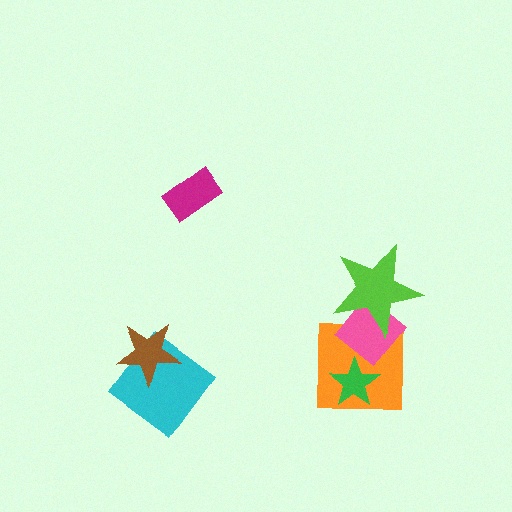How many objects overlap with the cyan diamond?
1 object overlaps with the cyan diamond.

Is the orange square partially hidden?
Yes, it is partially covered by another shape.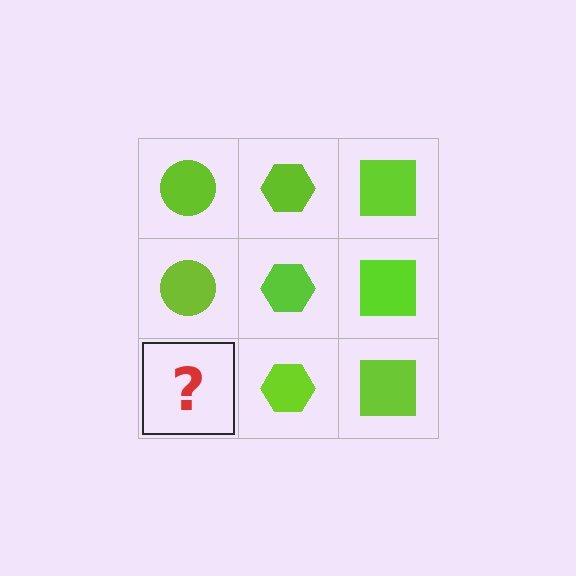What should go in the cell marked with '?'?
The missing cell should contain a lime circle.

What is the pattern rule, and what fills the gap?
The rule is that each column has a consistent shape. The gap should be filled with a lime circle.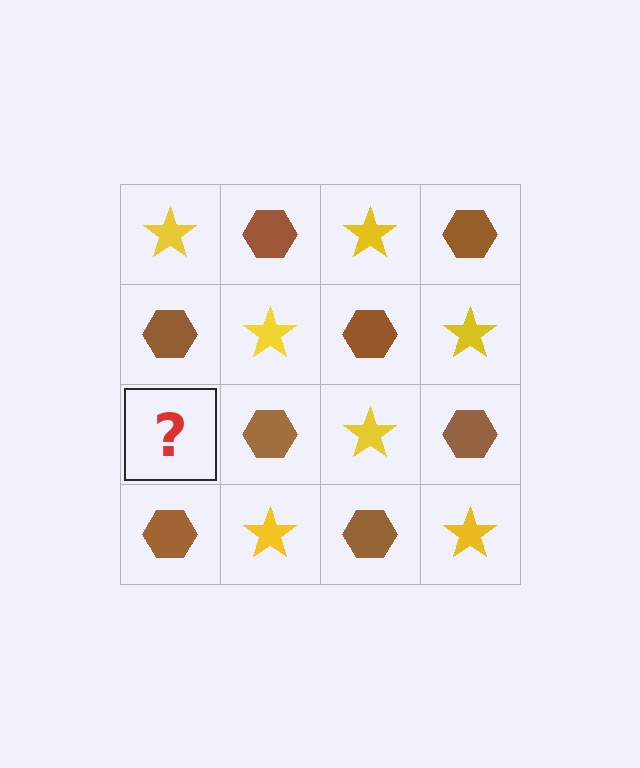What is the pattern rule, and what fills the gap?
The rule is that it alternates yellow star and brown hexagon in a checkerboard pattern. The gap should be filled with a yellow star.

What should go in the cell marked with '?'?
The missing cell should contain a yellow star.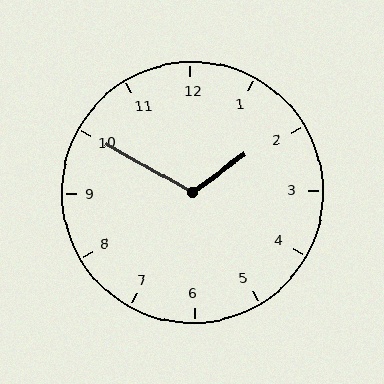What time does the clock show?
1:50.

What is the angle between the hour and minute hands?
Approximately 115 degrees.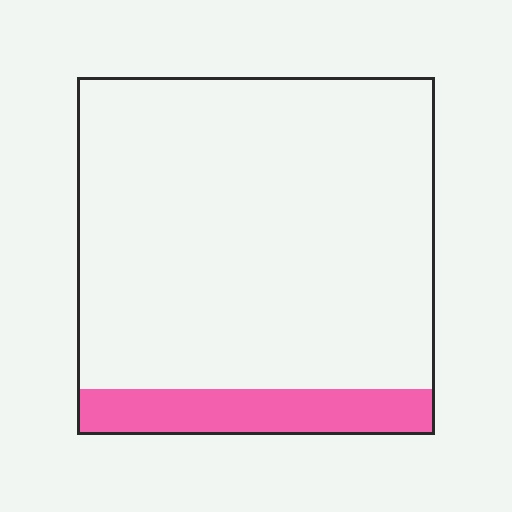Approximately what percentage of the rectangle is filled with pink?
Approximately 15%.